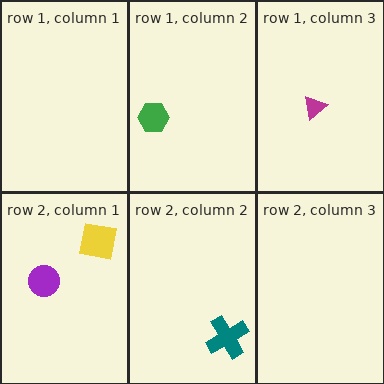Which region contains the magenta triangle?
The row 1, column 3 region.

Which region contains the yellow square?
The row 2, column 1 region.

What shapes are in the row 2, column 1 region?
The purple circle, the yellow square.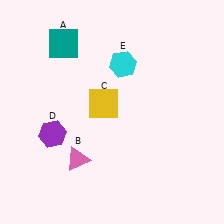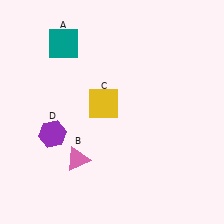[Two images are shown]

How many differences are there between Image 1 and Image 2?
There is 1 difference between the two images.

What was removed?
The cyan hexagon (E) was removed in Image 2.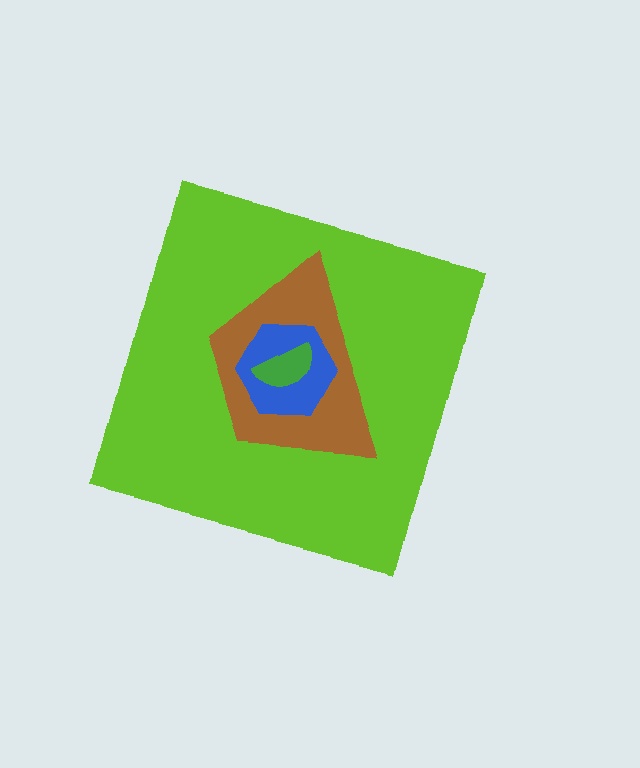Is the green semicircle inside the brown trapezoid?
Yes.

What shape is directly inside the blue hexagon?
The green semicircle.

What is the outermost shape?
The lime square.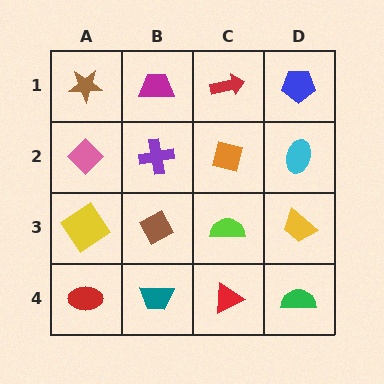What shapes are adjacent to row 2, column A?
A brown star (row 1, column A), a yellow diamond (row 3, column A), a purple cross (row 2, column B).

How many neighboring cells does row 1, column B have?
3.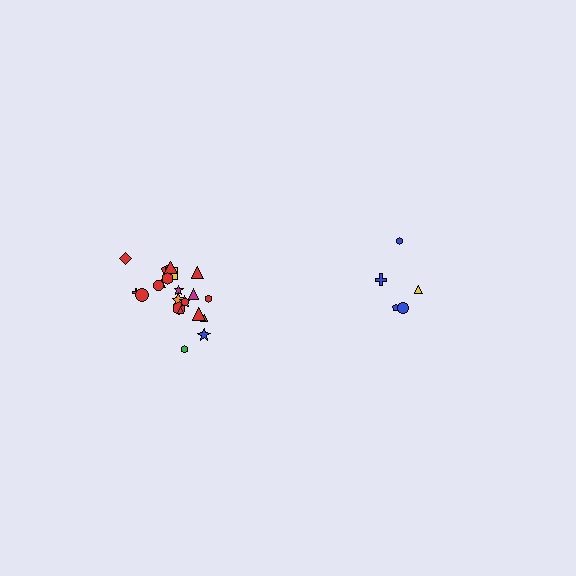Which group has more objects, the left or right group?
The left group.